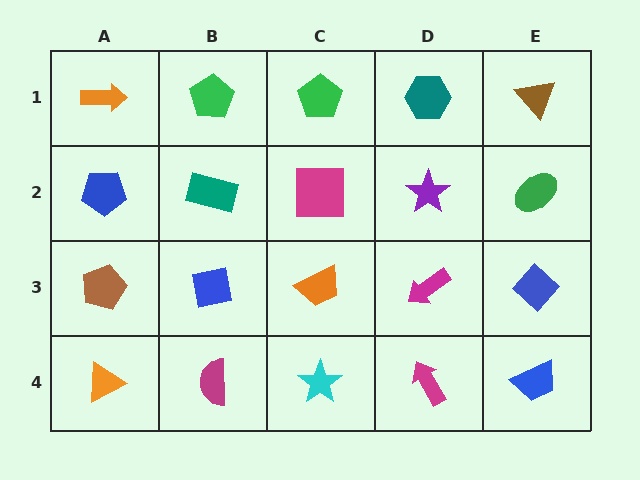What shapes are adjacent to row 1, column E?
A green ellipse (row 2, column E), a teal hexagon (row 1, column D).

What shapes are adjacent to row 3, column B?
A teal rectangle (row 2, column B), a magenta semicircle (row 4, column B), a brown pentagon (row 3, column A), an orange trapezoid (row 3, column C).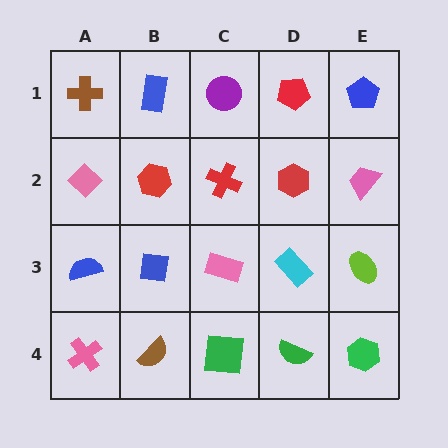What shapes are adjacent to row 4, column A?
A blue semicircle (row 3, column A), a brown semicircle (row 4, column B).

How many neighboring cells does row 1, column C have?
3.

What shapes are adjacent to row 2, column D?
A red pentagon (row 1, column D), a cyan rectangle (row 3, column D), a red cross (row 2, column C), a pink trapezoid (row 2, column E).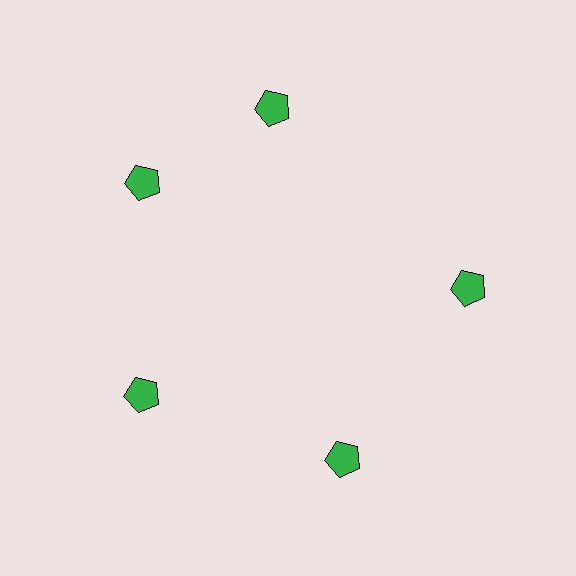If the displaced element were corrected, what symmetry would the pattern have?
It would have 5-fold rotational symmetry — the pattern would map onto itself every 72 degrees.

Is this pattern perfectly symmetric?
No. The 5 green pentagons are arranged in a ring, but one element near the 1 o'clock position is rotated out of alignment along the ring, breaking the 5-fold rotational symmetry.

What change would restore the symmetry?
The symmetry would be restored by rotating it back into even spacing with its neighbors so that all 5 pentagons sit at equal angles and equal distance from the center.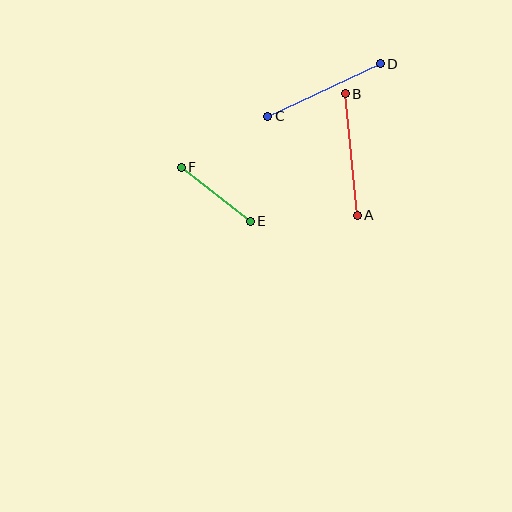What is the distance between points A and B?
The distance is approximately 122 pixels.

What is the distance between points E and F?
The distance is approximately 88 pixels.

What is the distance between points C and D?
The distance is approximately 124 pixels.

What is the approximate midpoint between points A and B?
The midpoint is at approximately (351, 155) pixels.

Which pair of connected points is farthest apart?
Points C and D are farthest apart.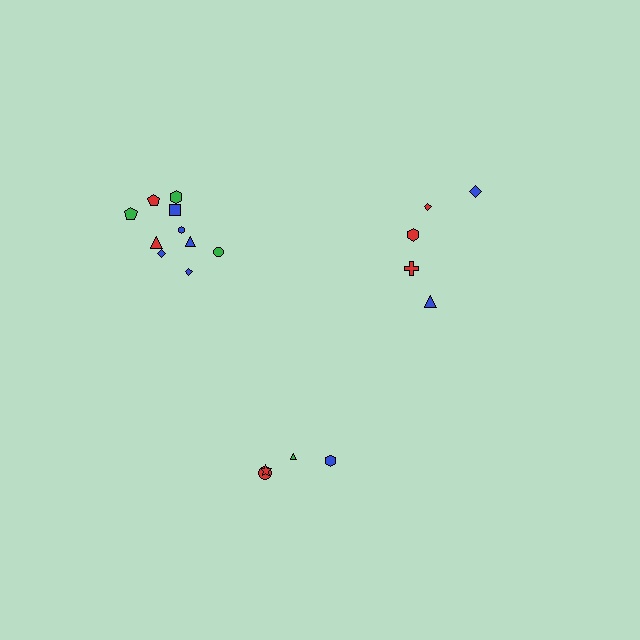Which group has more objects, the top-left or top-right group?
The top-left group.